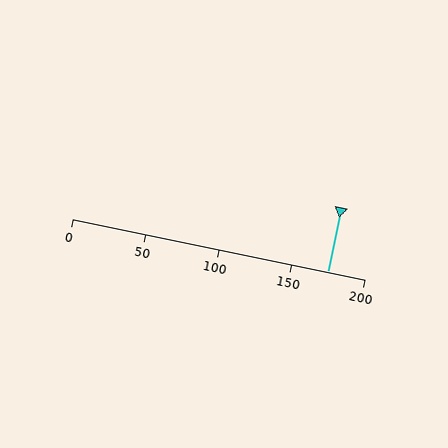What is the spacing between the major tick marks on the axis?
The major ticks are spaced 50 apart.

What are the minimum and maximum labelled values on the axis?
The axis runs from 0 to 200.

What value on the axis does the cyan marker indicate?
The marker indicates approximately 175.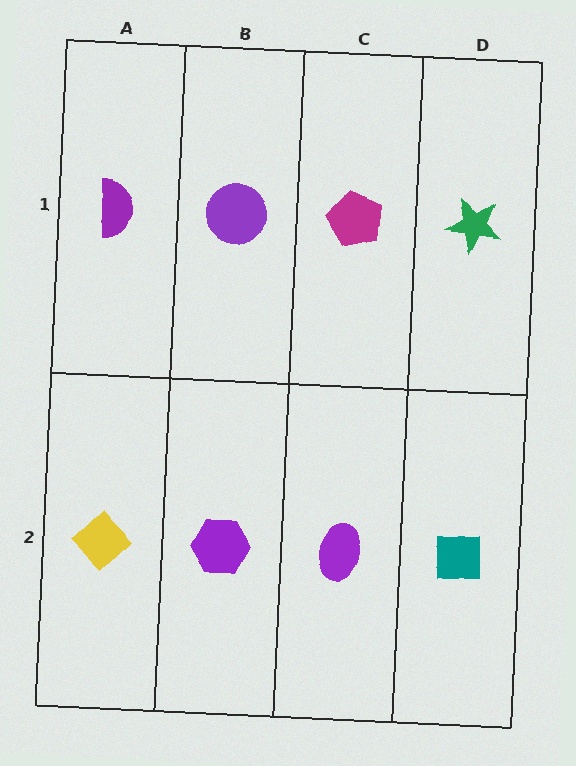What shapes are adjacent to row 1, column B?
A purple hexagon (row 2, column B), a purple semicircle (row 1, column A), a magenta pentagon (row 1, column C).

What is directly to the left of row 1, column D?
A magenta pentagon.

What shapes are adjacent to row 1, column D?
A teal square (row 2, column D), a magenta pentagon (row 1, column C).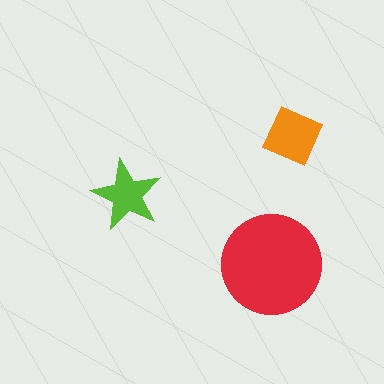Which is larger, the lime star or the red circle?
The red circle.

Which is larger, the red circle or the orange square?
The red circle.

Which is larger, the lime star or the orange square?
The orange square.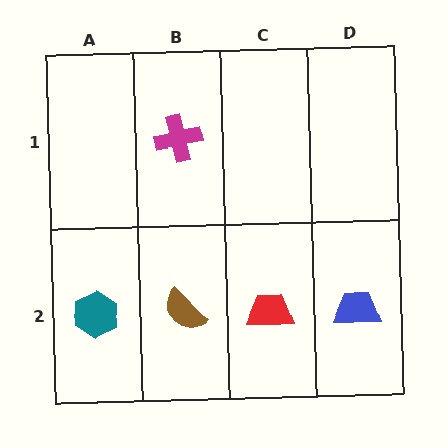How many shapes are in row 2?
4 shapes.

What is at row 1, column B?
A magenta cross.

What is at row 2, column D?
A blue trapezoid.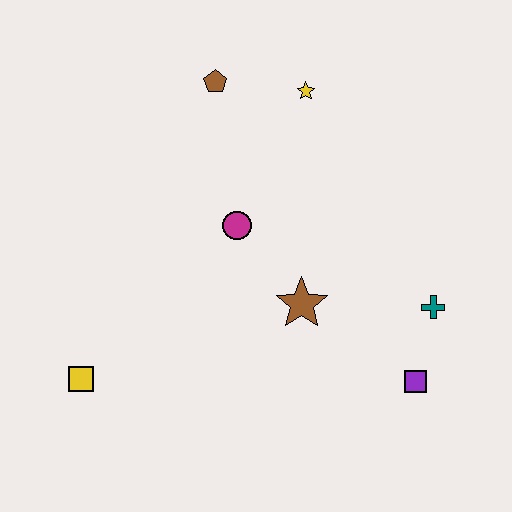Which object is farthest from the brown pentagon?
The purple square is farthest from the brown pentagon.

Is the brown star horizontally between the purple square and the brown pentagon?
Yes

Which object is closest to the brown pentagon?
The yellow star is closest to the brown pentagon.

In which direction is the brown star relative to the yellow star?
The brown star is below the yellow star.